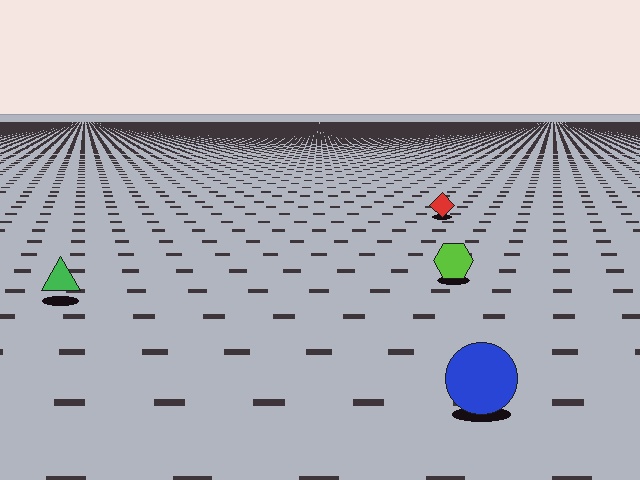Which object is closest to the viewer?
The blue circle is closest. The texture marks near it are larger and more spread out.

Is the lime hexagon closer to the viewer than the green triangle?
No. The green triangle is closer — you can tell from the texture gradient: the ground texture is coarser near it.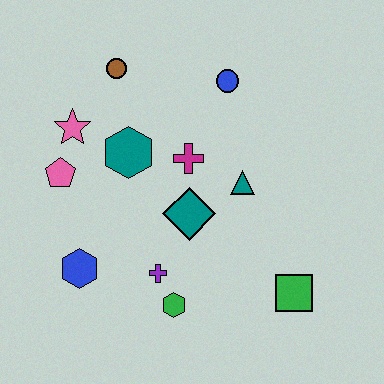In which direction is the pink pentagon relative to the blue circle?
The pink pentagon is to the left of the blue circle.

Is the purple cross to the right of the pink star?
Yes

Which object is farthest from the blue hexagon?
The blue circle is farthest from the blue hexagon.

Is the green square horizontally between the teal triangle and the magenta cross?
No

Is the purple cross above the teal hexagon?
No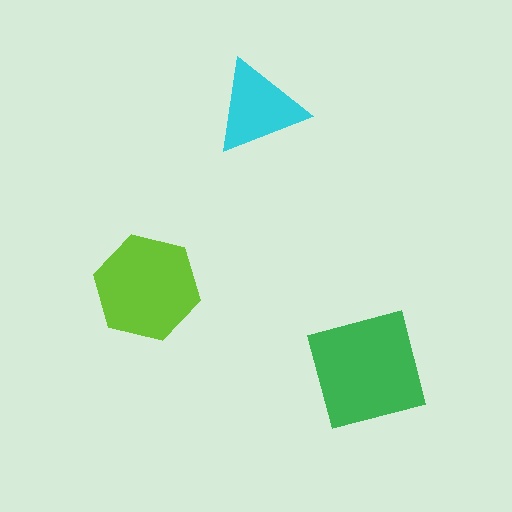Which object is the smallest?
The cyan triangle.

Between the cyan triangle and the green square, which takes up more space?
The green square.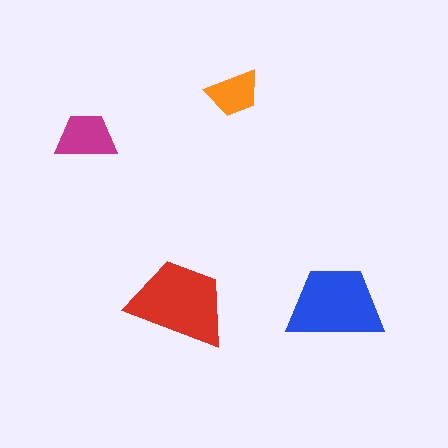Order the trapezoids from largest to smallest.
the red one, the blue one, the magenta one, the orange one.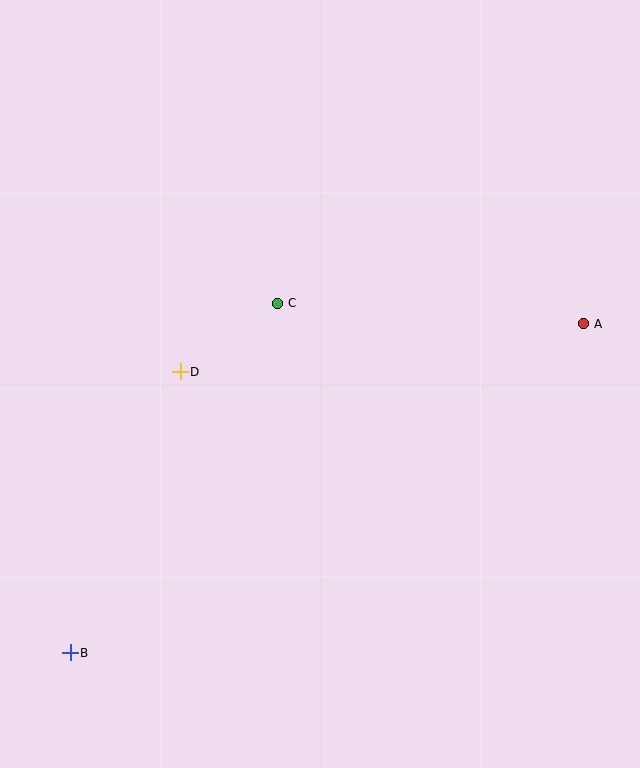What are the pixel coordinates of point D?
Point D is at (180, 372).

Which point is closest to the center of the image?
Point C at (278, 303) is closest to the center.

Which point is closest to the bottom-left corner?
Point B is closest to the bottom-left corner.